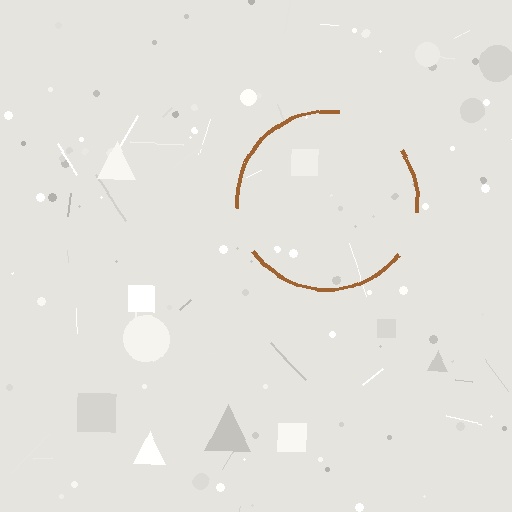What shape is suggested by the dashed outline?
The dashed outline suggests a circle.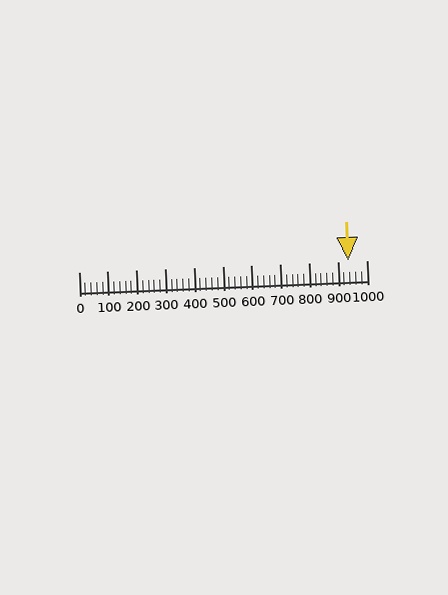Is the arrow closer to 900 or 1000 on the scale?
The arrow is closer to 900.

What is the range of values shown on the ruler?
The ruler shows values from 0 to 1000.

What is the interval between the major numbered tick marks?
The major tick marks are spaced 100 units apart.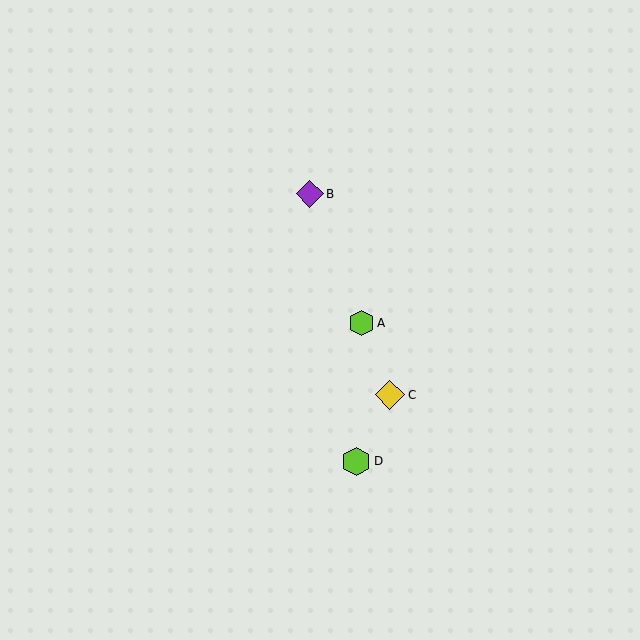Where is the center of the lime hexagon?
The center of the lime hexagon is at (356, 462).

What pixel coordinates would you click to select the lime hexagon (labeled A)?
Click at (362, 323) to select the lime hexagon A.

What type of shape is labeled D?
Shape D is a lime hexagon.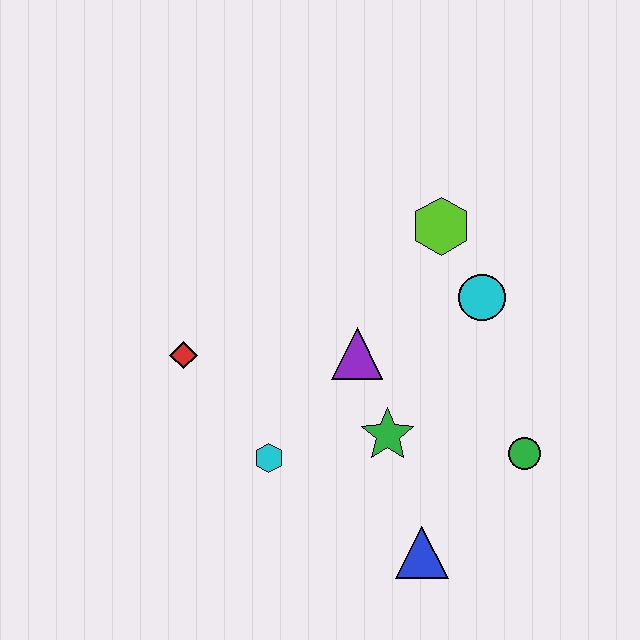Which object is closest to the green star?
The purple triangle is closest to the green star.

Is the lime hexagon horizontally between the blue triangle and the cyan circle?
Yes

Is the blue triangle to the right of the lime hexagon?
No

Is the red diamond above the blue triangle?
Yes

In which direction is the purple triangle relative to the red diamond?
The purple triangle is to the right of the red diamond.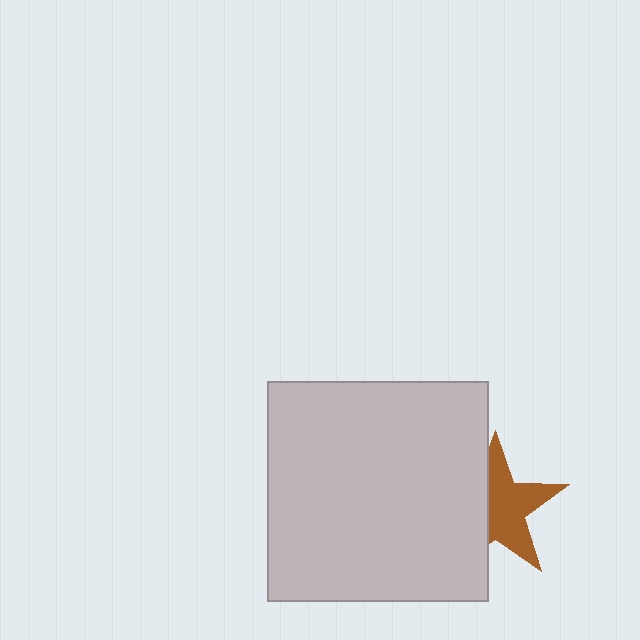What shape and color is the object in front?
The object in front is a light gray square.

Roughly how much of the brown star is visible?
About half of it is visible (roughly 58%).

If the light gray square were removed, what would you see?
You would see the complete brown star.